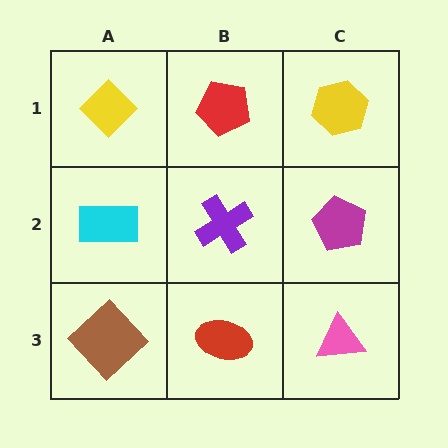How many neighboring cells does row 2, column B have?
4.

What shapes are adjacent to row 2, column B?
A red pentagon (row 1, column B), a red ellipse (row 3, column B), a cyan rectangle (row 2, column A), a magenta pentagon (row 2, column C).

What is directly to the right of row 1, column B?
A yellow hexagon.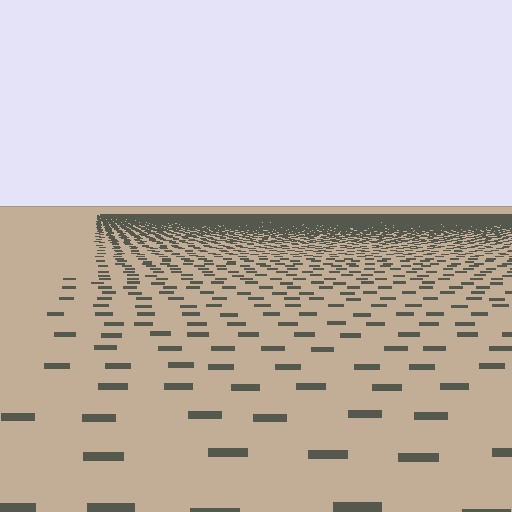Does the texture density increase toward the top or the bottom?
Density increases toward the top.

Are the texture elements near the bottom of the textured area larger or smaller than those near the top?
Larger. Near the bottom, elements are closer to the viewer and appear at a bigger on-screen size.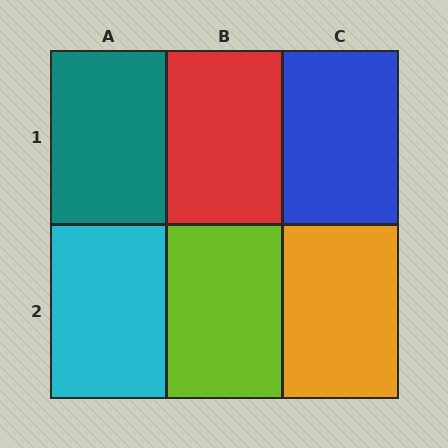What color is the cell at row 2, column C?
Orange.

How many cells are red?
1 cell is red.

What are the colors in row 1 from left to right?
Teal, red, blue.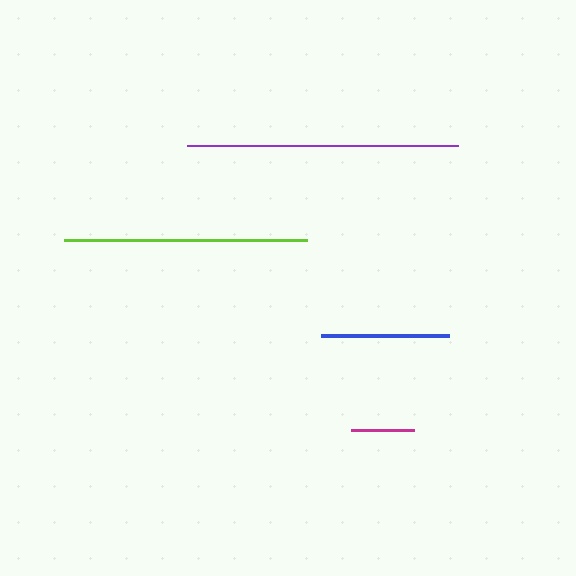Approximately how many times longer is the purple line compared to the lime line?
The purple line is approximately 1.1 times the length of the lime line.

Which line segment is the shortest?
The magenta line is the shortest at approximately 63 pixels.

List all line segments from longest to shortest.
From longest to shortest: purple, lime, blue, magenta.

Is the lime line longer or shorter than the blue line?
The lime line is longer than the blue line.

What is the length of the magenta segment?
The magenta segment is approximately 63 pixels long.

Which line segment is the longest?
The purple line is the longest at approximately 271 pixels.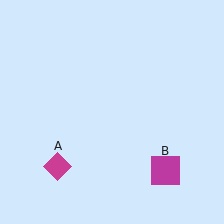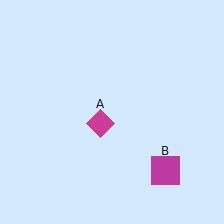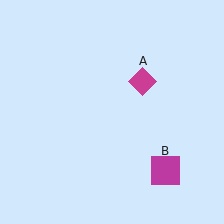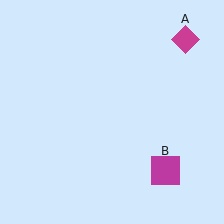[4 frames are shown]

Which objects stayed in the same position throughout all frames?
Magenta square (object B) remained stationary.